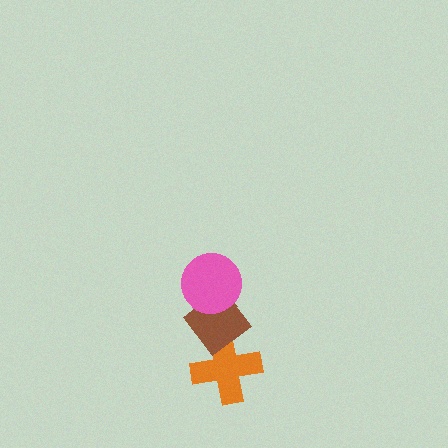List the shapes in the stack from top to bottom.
From top to bottom: the pink circle, the brown diamond, the orange cross.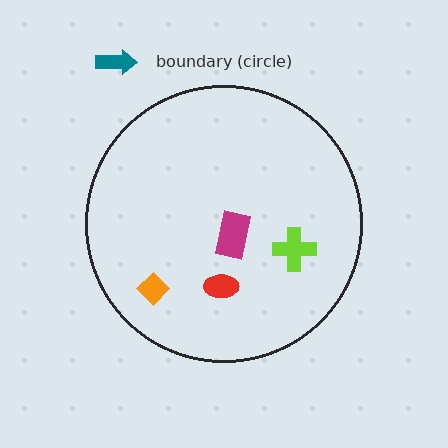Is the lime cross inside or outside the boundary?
Inside.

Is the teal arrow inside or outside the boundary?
Outside.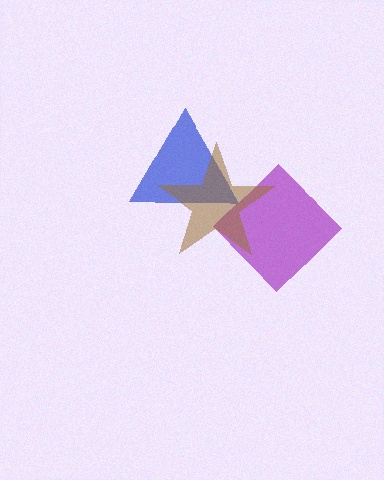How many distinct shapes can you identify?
There are 3 distinct shapes: a blue triangle, a purple diamond, a brown star.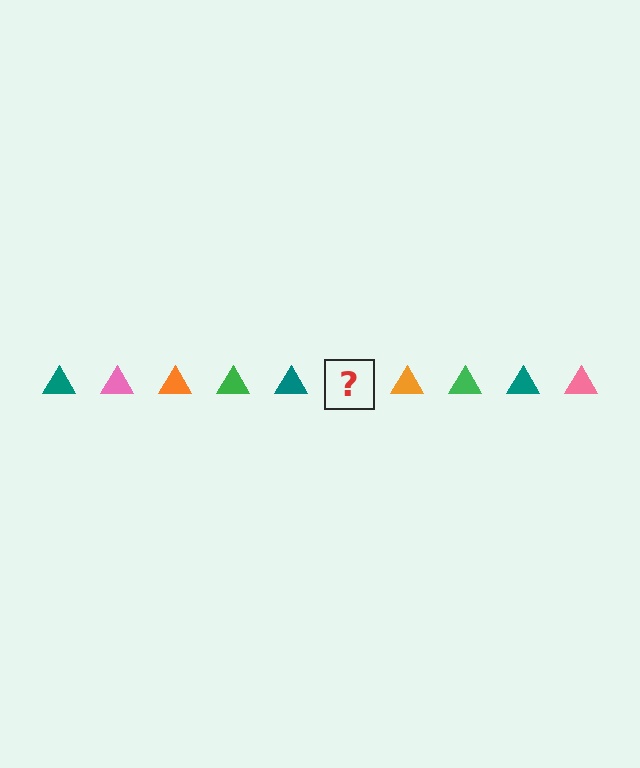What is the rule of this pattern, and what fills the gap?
The rule is that the pattern cycles through teal, pink, orange, green triangles. The gap should be filled with a pink triangle.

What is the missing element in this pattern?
The missing element is a pink triangle.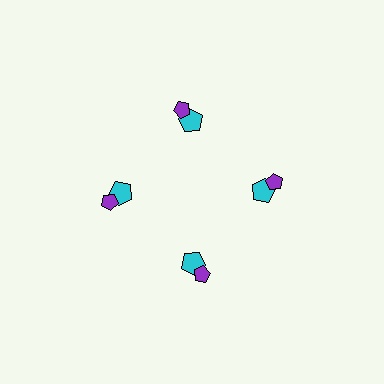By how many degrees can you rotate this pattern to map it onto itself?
The pattern maps onto itself every 90 degrees of rotation.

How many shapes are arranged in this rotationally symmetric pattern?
There are 8 shapes, arranged in 4 groups of 2.